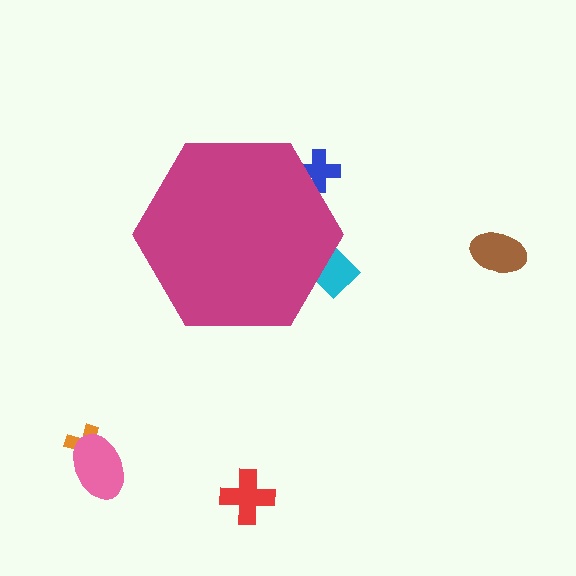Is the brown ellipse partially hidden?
No, the brown ellipse is fully visible.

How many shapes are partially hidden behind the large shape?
2 shapes are partially hidden.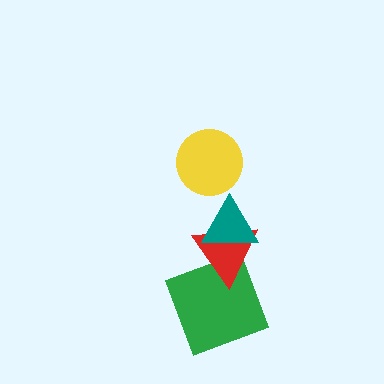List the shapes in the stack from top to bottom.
From top to bottom: the yellow circle, the teal triangle, the red triangle, the green square.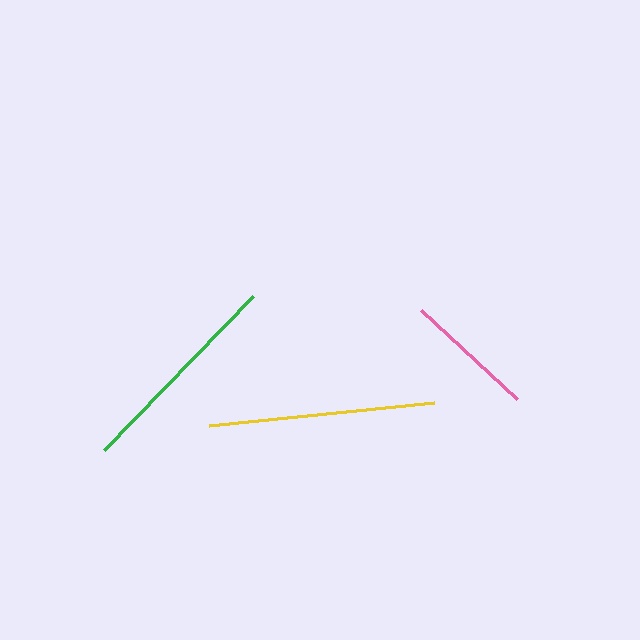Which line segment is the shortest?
The pink line is the shortest at approximately 132 pixels.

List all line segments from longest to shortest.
From longest to shortest: yellow, green, pink.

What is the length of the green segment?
The green segment is approximately 214 pixels long.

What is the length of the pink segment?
The pink segment is approximately 132 pixels long.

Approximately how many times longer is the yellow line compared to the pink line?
The yellow line is approximately 1.7 times the length of the pink line.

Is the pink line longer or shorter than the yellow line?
The yellow line is longer than the pink line.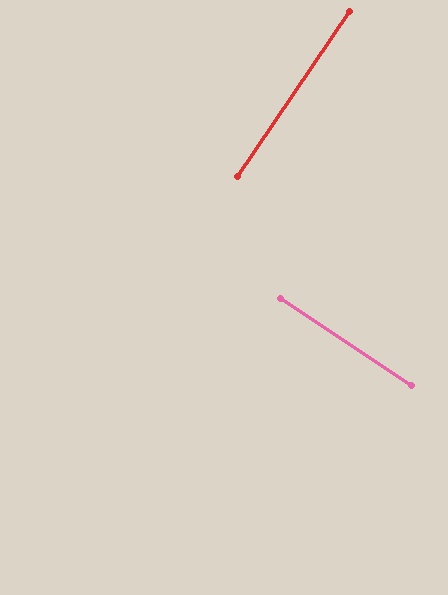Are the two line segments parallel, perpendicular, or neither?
Perpendicular — they meet at approximately 90°.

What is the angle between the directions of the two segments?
Approximately 90 degrees.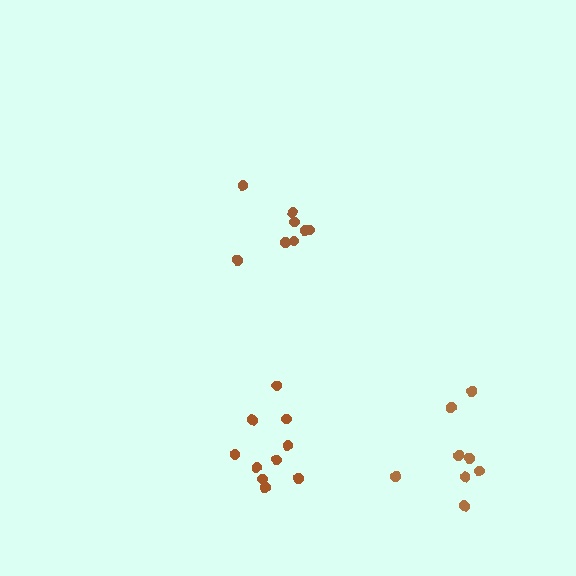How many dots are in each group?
Group 1: 8 dots, Group 2: 8 dots, Group 3: 10 dots (26 total).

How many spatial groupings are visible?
There are 3 spatial groupings.